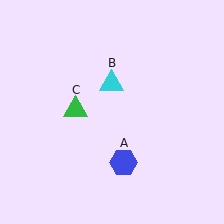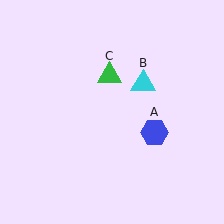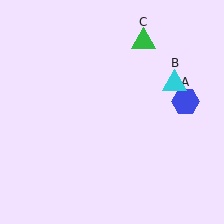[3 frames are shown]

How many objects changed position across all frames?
3 objects changed position: blue hexagon (object A), cyan triangle (object B), green triangle (object C).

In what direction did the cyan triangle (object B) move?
The cyan triangle (object B) moved right.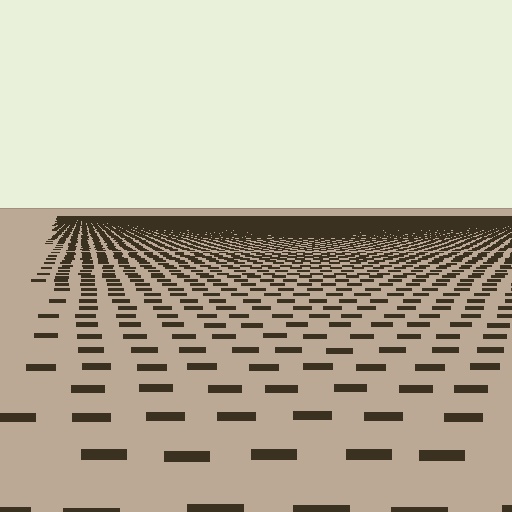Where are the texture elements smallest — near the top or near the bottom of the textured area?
Near the top.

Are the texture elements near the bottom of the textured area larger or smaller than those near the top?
Larger. Near the bottom, elements are closer to the viewer and appear at a bigger on-screen size.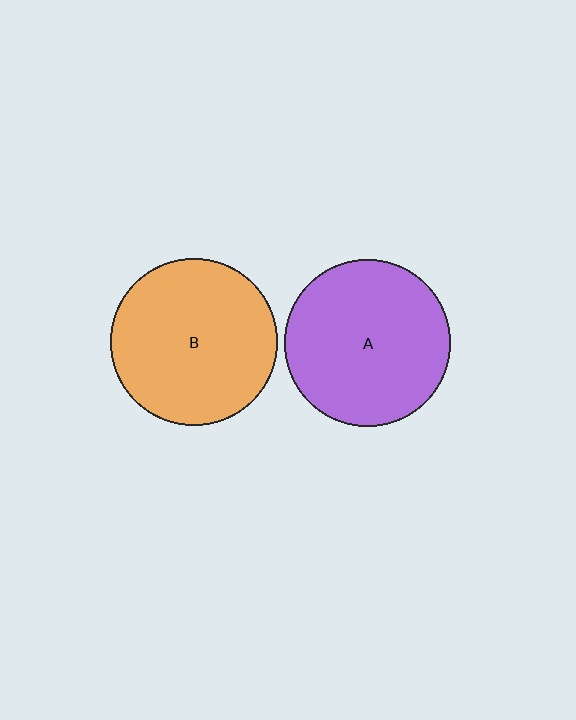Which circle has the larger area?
Circle B (orange).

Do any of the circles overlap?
No, none of the circles overlap.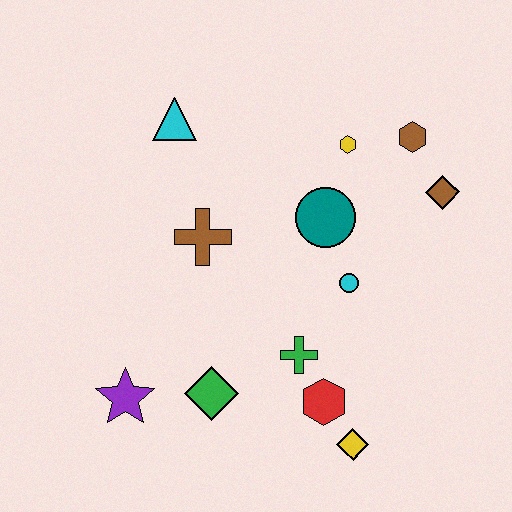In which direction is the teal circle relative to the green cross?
The teal circle is above the green cross.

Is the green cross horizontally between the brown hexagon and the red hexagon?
No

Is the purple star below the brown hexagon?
Yes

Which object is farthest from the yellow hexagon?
The purple star is farthest from the yellow hexagon.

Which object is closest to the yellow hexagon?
The brown hexagon is closest to the yellow hexagon.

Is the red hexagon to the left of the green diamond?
No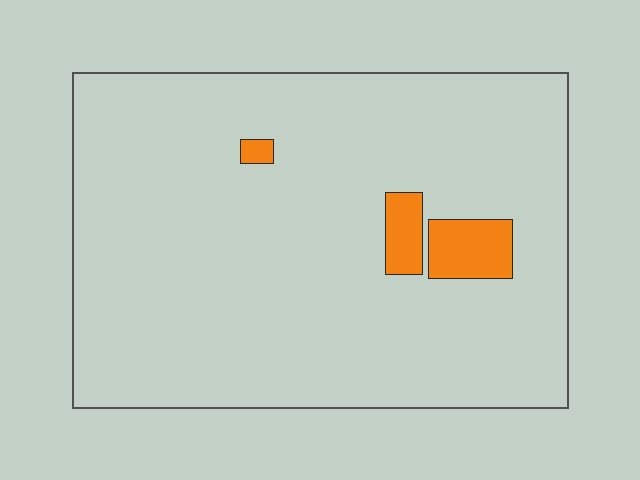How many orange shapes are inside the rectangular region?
3.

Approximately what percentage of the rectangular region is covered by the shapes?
Approximately 5%.